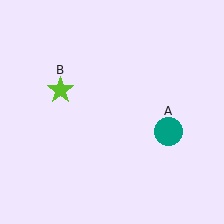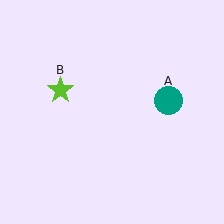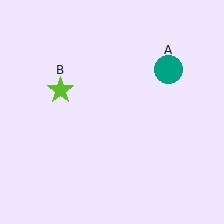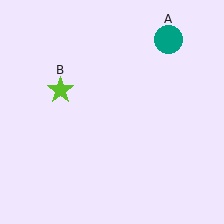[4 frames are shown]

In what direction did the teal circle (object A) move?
The teal circle (object A) moved up.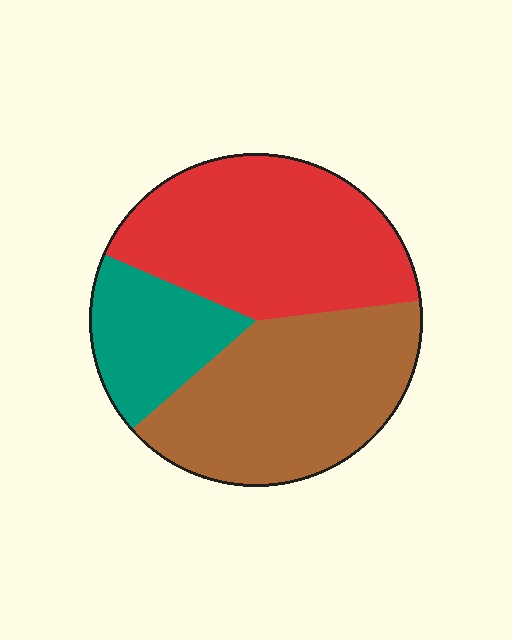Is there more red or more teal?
Red.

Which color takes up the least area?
Teal, at roughly 20%.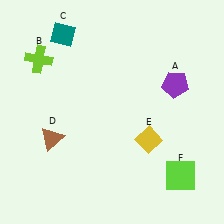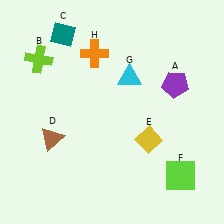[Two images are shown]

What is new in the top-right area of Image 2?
A cyan triangle (G) was added in the top-right area of Image 2.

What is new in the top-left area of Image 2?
An orange cross (H) was added in the top-left area of Image 2.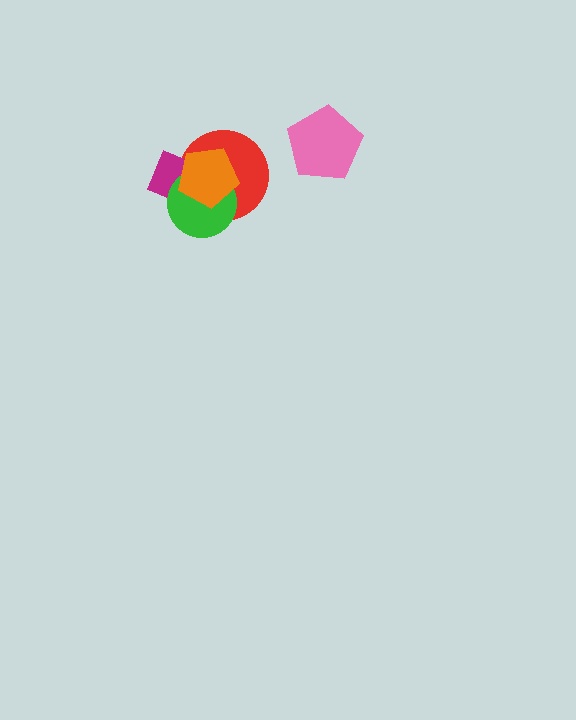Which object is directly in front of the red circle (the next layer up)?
The magenta rectangle is directly in front of the red circle.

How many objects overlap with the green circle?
3 objects overlap with the green circle.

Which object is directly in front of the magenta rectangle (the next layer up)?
The green circle is directly in front of the magenta rectangle.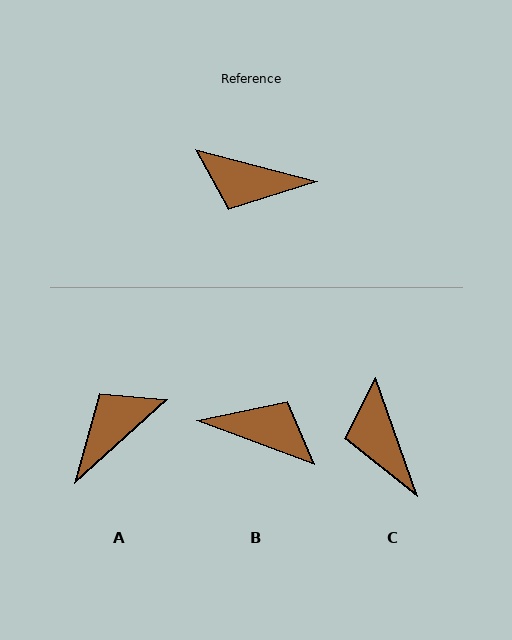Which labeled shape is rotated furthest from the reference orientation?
B, about 175 degrees away.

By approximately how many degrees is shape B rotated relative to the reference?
Approximately 175 degrees counter-clockwise.